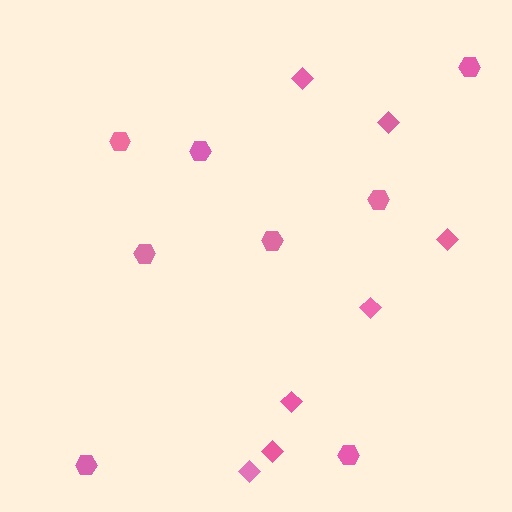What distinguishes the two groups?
There are 2 groups: one group of diamonds (7) and one group of hexagons (8).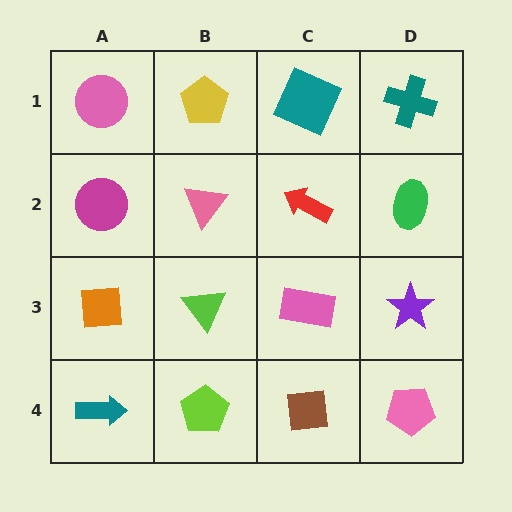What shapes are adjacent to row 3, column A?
A magenta circle (row 2, column A), a teal arrow (row 4, column A), a lime triangle (row 3, column B).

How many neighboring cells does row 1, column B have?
3.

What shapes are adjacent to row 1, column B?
A pink triangle (row 2, column B), a pink circle (row 1, column A), a teal square (row 1, column C).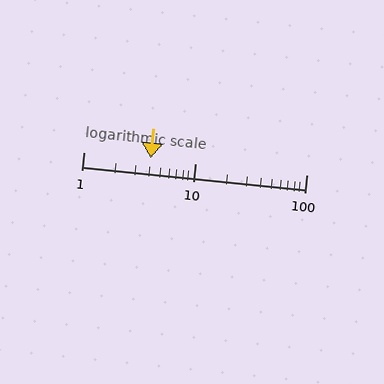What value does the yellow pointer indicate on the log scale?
The pointer indicates approximately 4.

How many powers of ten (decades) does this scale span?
The scale spans 2 decades, from 1 to 100.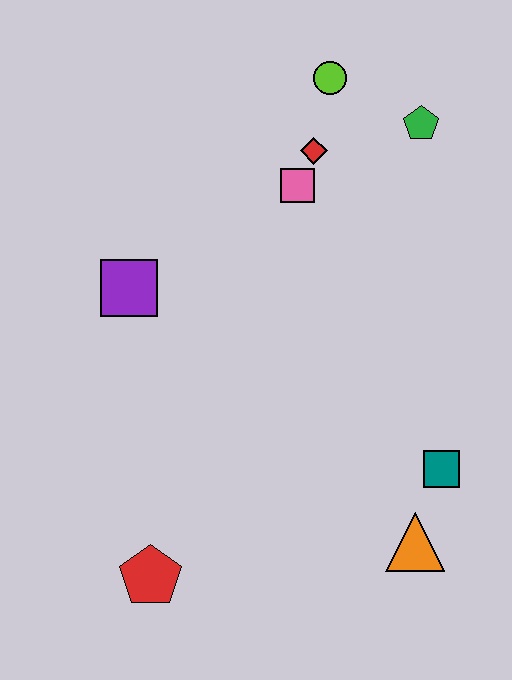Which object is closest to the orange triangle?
The teal square is closest to the orange triangle.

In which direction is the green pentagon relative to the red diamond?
The green pentagon is to the right of the red diamond.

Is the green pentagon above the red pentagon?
Yes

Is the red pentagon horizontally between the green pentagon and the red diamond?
No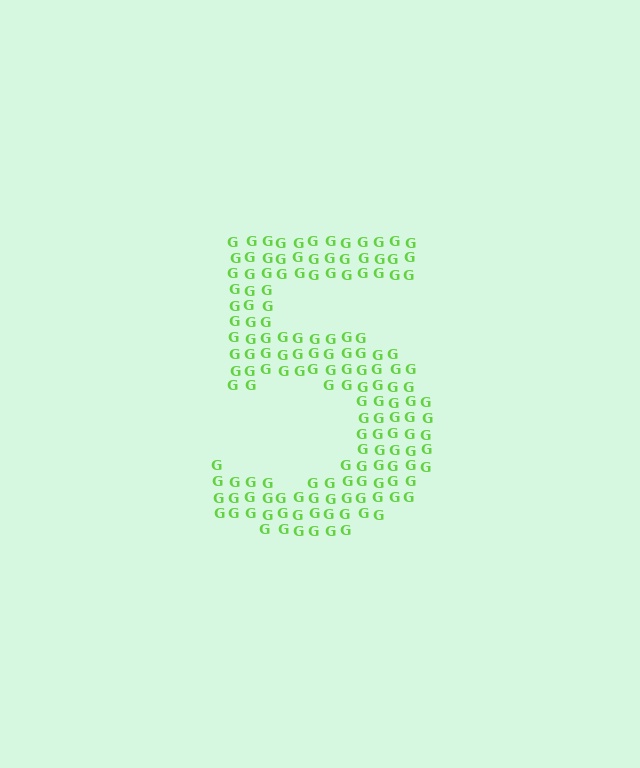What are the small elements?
The small elements are letter G's.